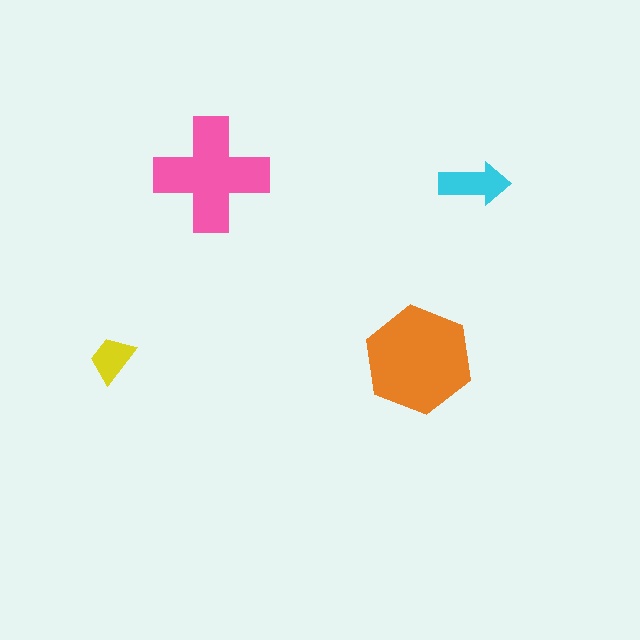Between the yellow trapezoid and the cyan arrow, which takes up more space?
The cyan arrow.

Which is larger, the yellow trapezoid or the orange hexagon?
The orange hexagon.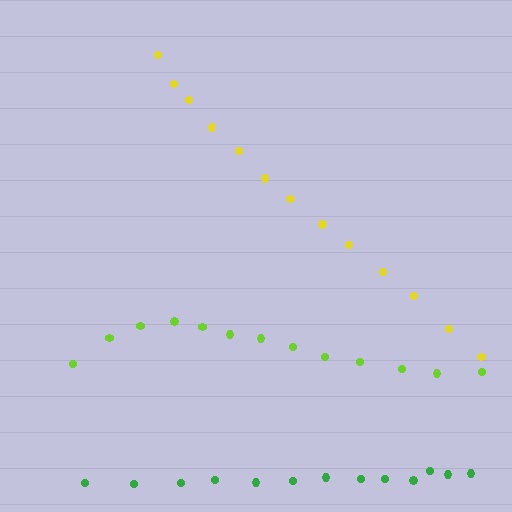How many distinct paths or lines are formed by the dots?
There are 3 distinct paths.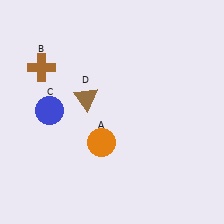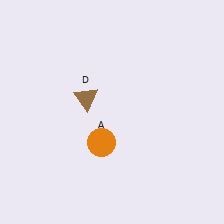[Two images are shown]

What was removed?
The blue circle (C), the brown cross (B) were removed in Image 2.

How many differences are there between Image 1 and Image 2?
There are 2 differences between the two images.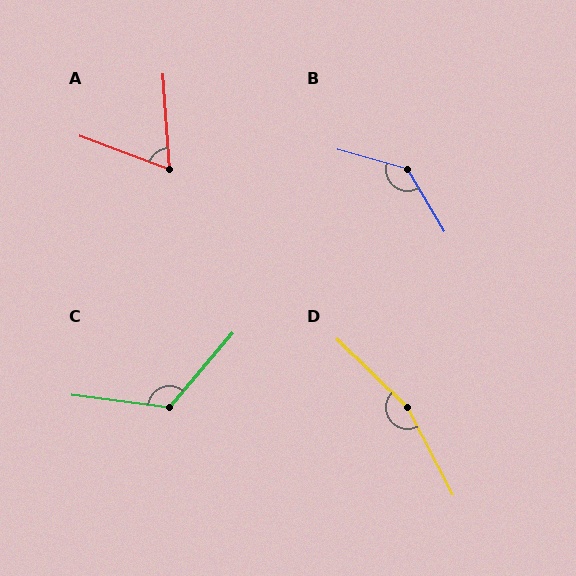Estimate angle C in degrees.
Approximately 123 degrees.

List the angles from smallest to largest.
A (66°), C (123°), B (137°), D (161°).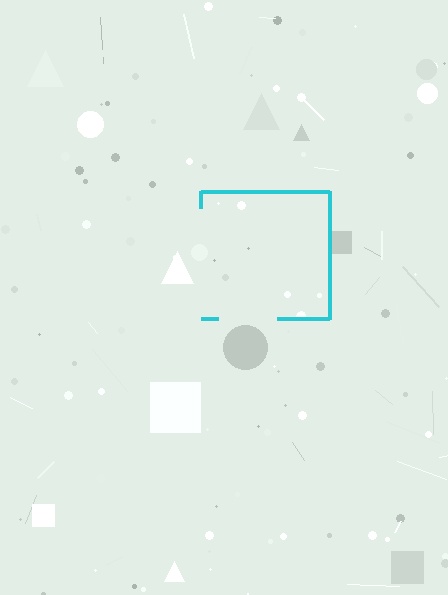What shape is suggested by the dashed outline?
The dashed outline suggests a square.